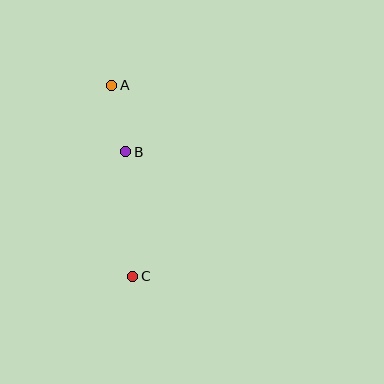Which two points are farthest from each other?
Points A and C are farthest from each other.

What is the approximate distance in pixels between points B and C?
The distance between B and C is approximately 125 pixels.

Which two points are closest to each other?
Points A and B are closest to each other.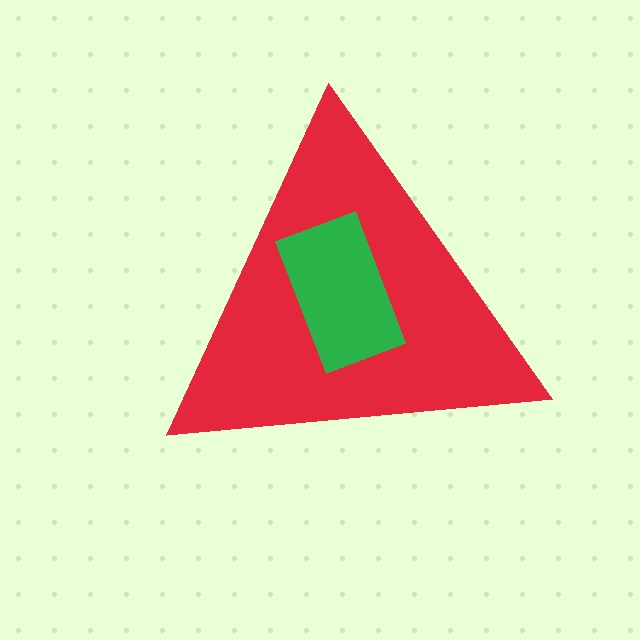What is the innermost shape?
The green rectangle.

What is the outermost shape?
The red triangle.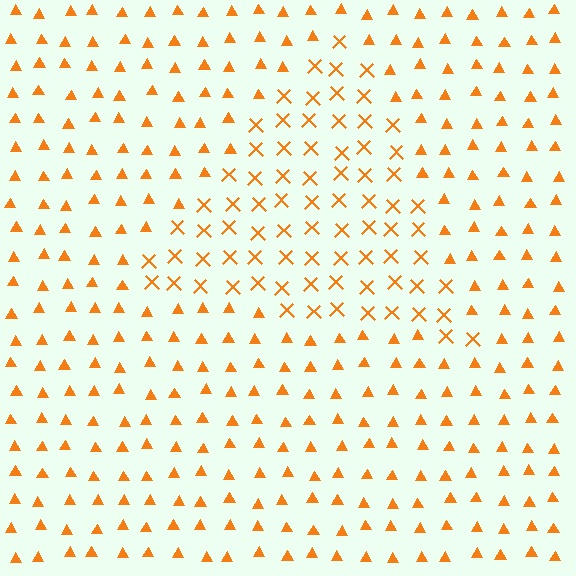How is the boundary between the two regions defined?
The boundary is defined by a change in element shape: X marks inside vs. triangles outside. All elements share the same color and spacing.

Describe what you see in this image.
The image is filled with small orange elements arranged in a uniform grid. A triangle-shaped region contains X marks, while the surrounding area contains triangles. The boundary is defined purely by the change in element shape.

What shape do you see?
I see a triangle.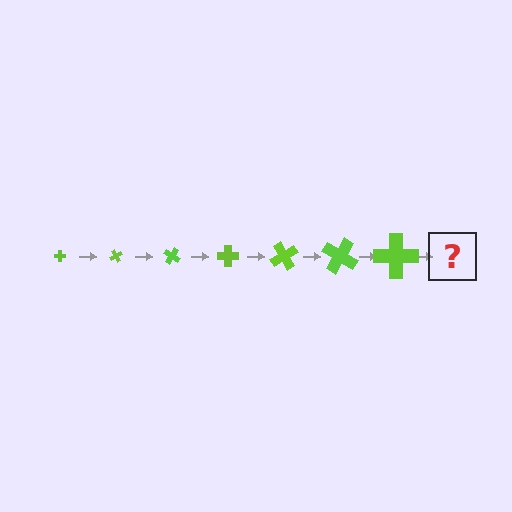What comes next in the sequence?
The next element should be a cross, larger than the previous one and rotated 420 degrees from the start.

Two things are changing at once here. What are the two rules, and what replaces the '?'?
The two rules are that the cross grows larger each step and it rotates 60 degrees each step. The '?' should be a cross, larger than the previous one and rotated 420 degrees from the start.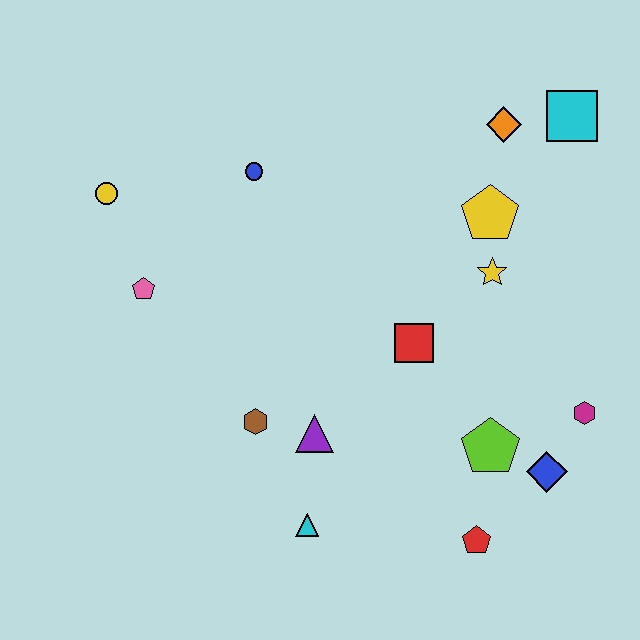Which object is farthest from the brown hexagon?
The cyan square is farthest from the brown hexagon.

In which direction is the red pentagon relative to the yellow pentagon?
The red pentagon is below the yellow pentagon.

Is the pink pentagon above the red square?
Yes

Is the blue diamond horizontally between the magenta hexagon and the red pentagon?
Yes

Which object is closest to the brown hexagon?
The purple triangle is closest to the brown hexagon.